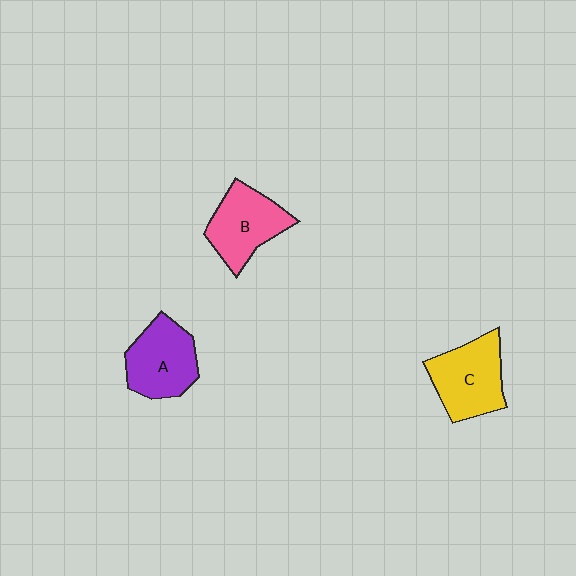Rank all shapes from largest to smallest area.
From largest to smallest: C (yellow), A (purple), B (pink).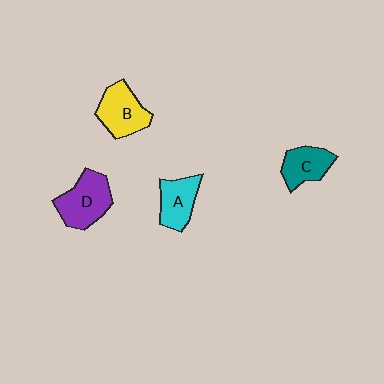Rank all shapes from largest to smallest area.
From largest to smallest: D (purple), B (yellow), A (cyan), C (teal).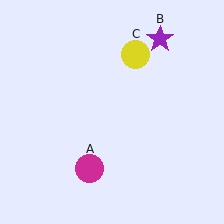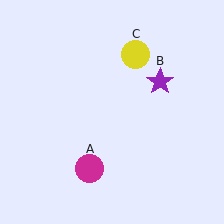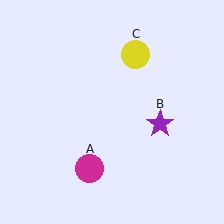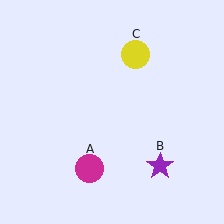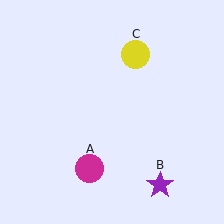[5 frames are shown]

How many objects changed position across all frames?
1 object changed position: purple star (object B).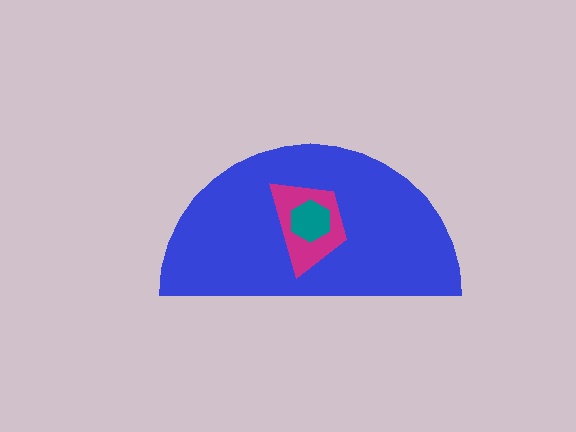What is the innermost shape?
The teal hexagon.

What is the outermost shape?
The blue semicircle.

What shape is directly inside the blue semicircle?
The magenta trapezoid.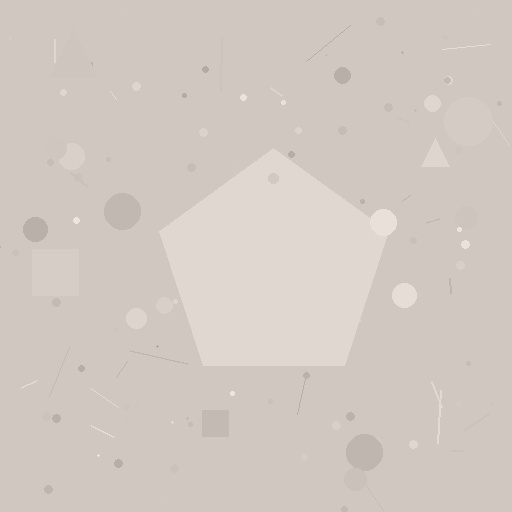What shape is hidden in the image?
A pentagon is hidden in the image.